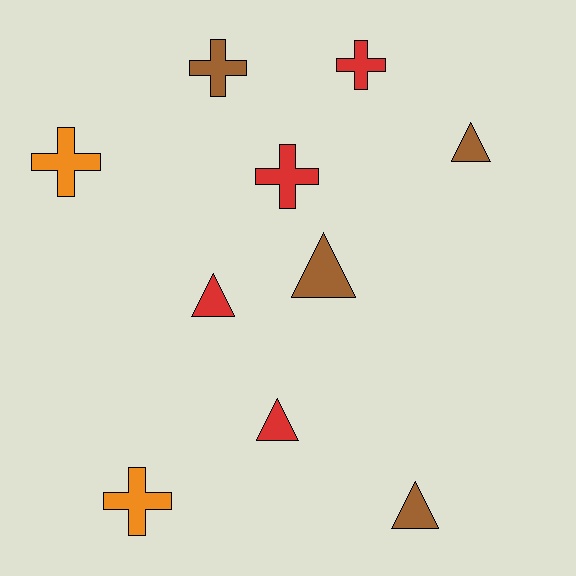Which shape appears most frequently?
Cross, with 5 objects.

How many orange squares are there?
There are no orange squares.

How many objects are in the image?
There are 10 objects.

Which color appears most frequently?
Brown, with 4 objects.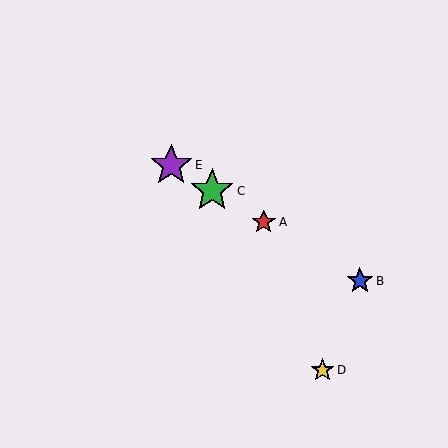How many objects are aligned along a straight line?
4 objects (A, B, C, E) are aligned along a straight line.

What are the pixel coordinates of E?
Object E is at (171, 165).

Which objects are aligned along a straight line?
Objects A, B, C, E are aligned along a straight line.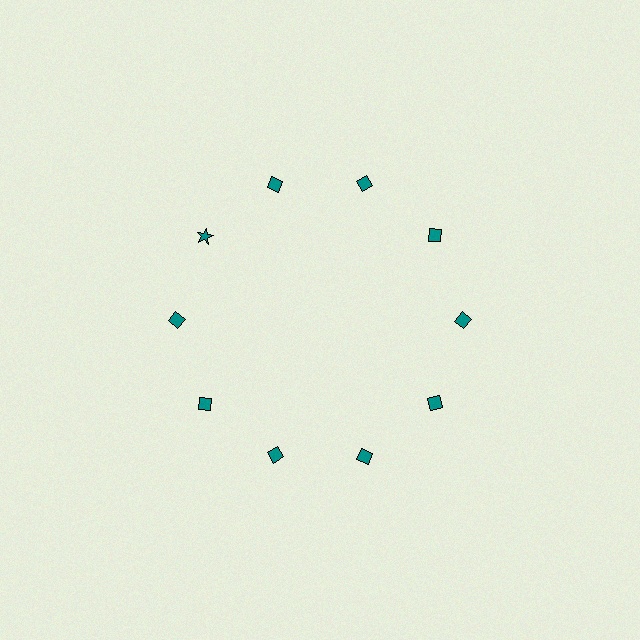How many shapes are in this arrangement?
There are 10 shapes arranged in a ring pattern.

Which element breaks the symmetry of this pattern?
The teal star at roughly the 10 o'clock position breaks the symmetry. All other shapes are teal diamonds.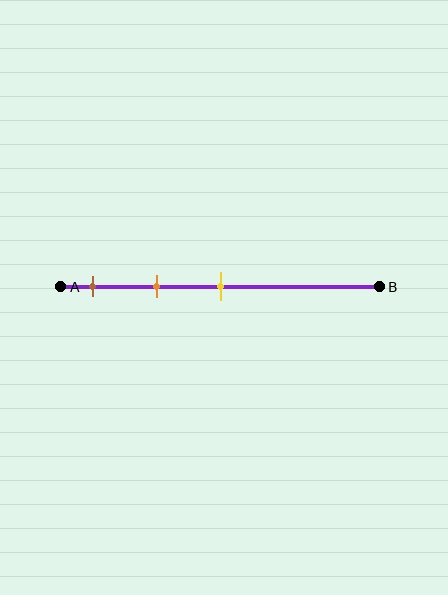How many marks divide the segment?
There are 3 marks dividing the segment.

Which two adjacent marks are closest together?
The brown and orange marks are the closest adjacent pair.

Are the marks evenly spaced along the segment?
Yes, the marks are approximately evenly spaced.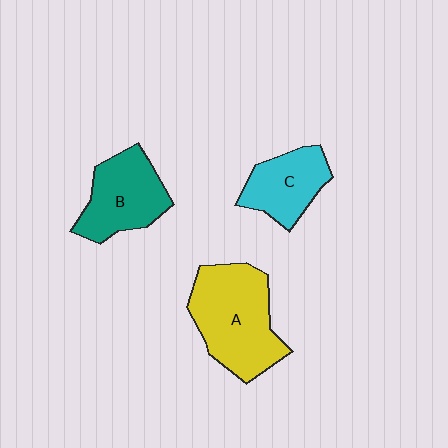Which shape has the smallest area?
Shape C (cyan).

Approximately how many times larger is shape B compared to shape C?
Approximately 1.2 times.